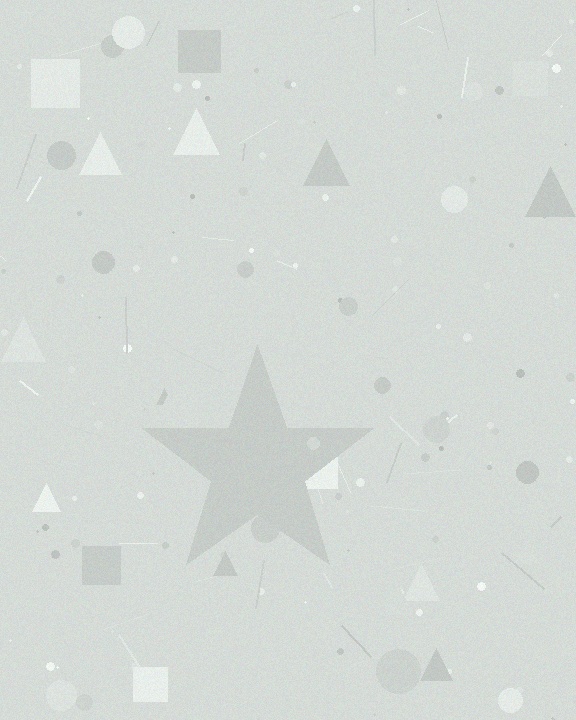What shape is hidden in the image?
A star is hidden in the image.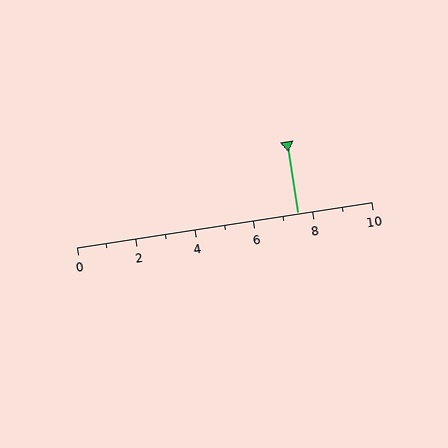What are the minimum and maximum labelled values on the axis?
The axis runs from 0 to 10.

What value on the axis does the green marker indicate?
The marker indicates approximately 7.5.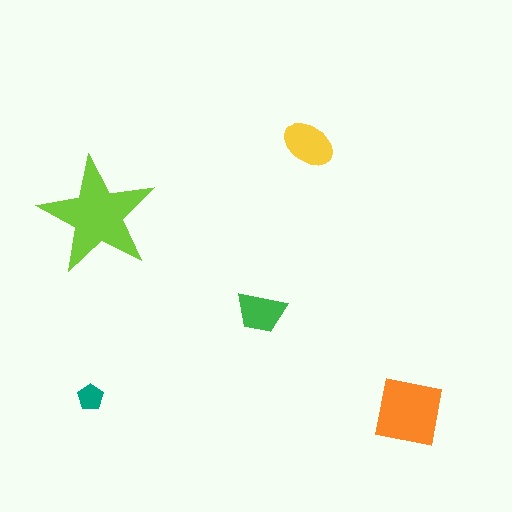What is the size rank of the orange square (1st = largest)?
2nd.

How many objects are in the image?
There are 5 objects in the image.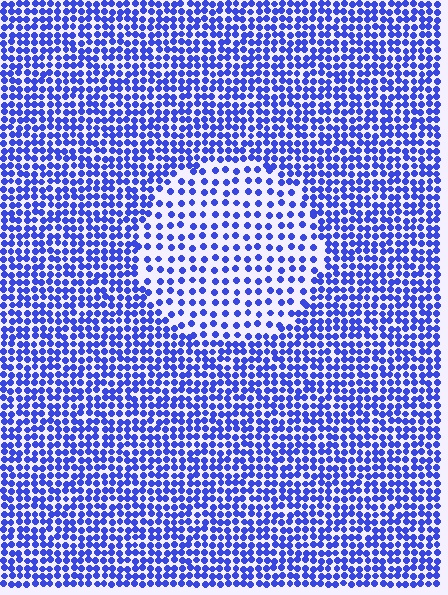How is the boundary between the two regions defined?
The boundary is defined by a change in element density (approximately 2.0x ratio). All elements are the same color, size, and shape.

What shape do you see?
I see a circle.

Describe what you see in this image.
The image contains small blue elements arranged at two different densities. A circle-shaped region is visible where the elements are less densely packed than the surrounding area.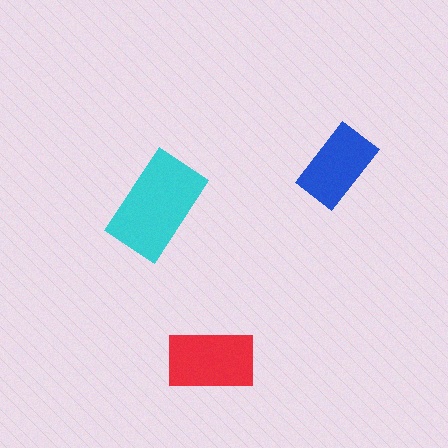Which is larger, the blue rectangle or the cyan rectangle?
The cyan one.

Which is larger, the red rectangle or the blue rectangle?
The red one.